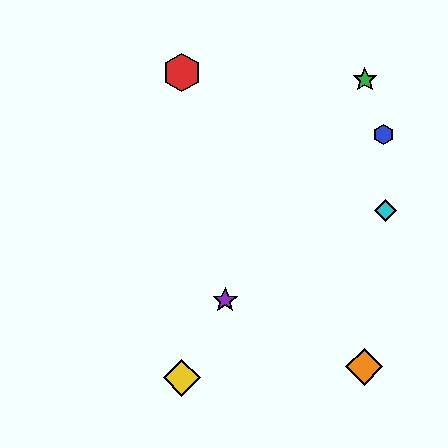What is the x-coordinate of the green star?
The green star is at x≈365.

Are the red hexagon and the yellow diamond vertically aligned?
Yes, both are at x≈182.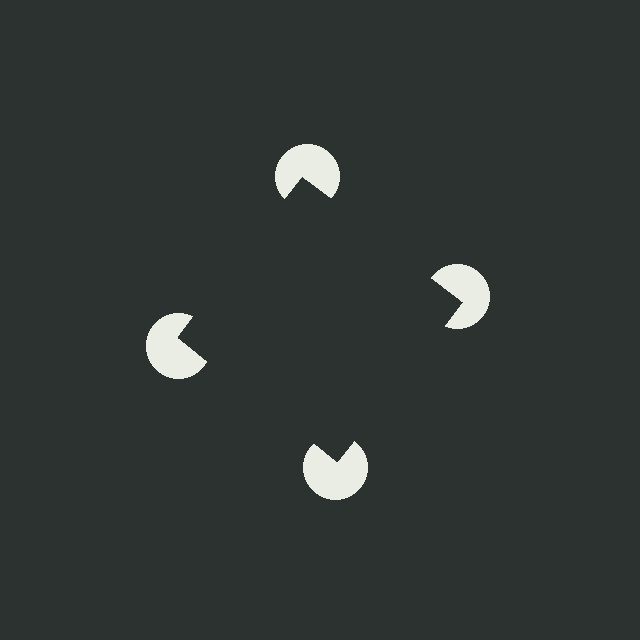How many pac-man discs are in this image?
There are 4 — one at each vertex of the illusory square.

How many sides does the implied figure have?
4 sides.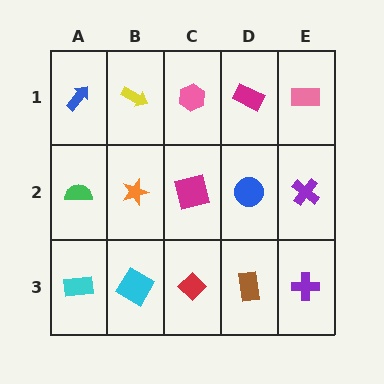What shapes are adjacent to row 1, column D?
A blue circle (row 2, column D), a pink hexagon (row 1, column C), a pink rectangle (row 1, column E).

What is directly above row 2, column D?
A magenta rectangle.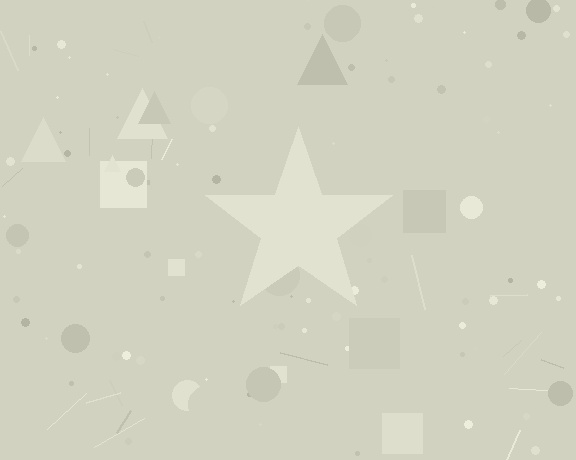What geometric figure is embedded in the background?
A star is embedded in the background.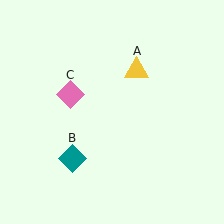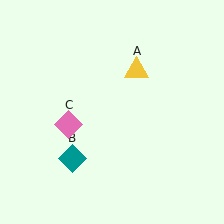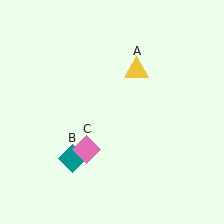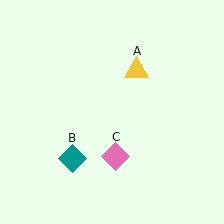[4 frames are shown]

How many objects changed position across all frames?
1 object changed position: pink diamond (object C).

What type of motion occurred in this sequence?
The pink diamond (object C) rotated counterclockwise around the center of the scene.